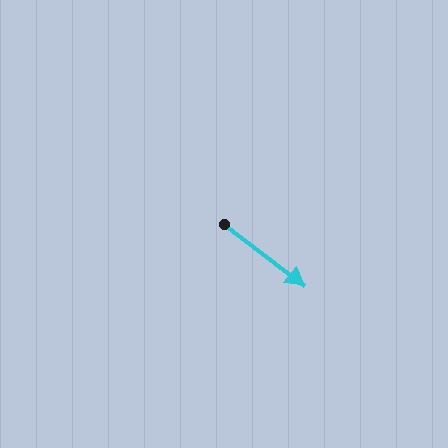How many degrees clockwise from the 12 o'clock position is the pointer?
Approximately 127 degrees.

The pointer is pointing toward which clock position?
Roughly 4 o'clock.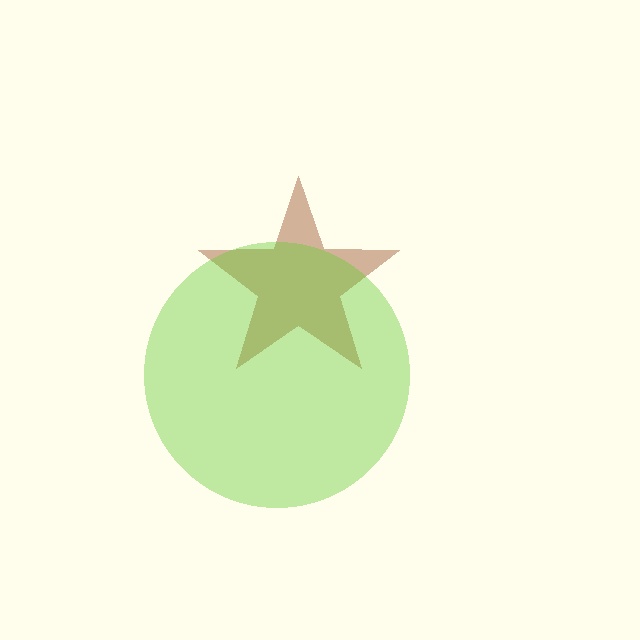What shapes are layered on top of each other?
The layered shapes are: a brown star, a lime circle.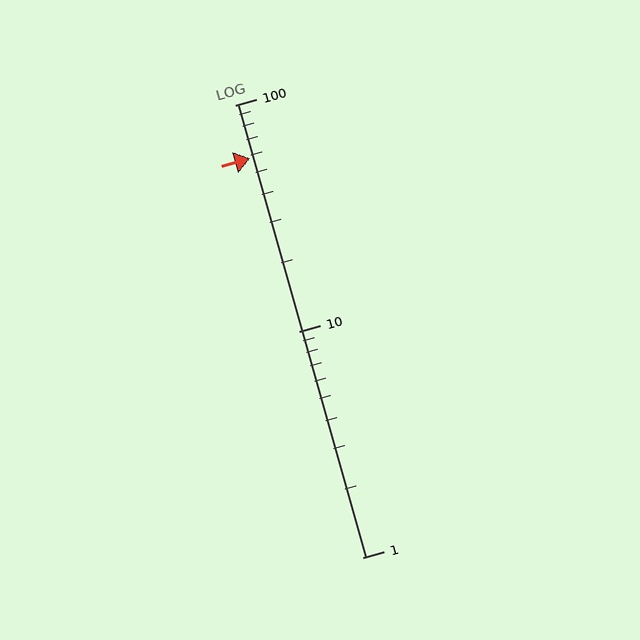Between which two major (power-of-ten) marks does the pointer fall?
The pointer is between 10 and 100.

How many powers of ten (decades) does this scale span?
The scale spans 2 decades, from 1 to 100.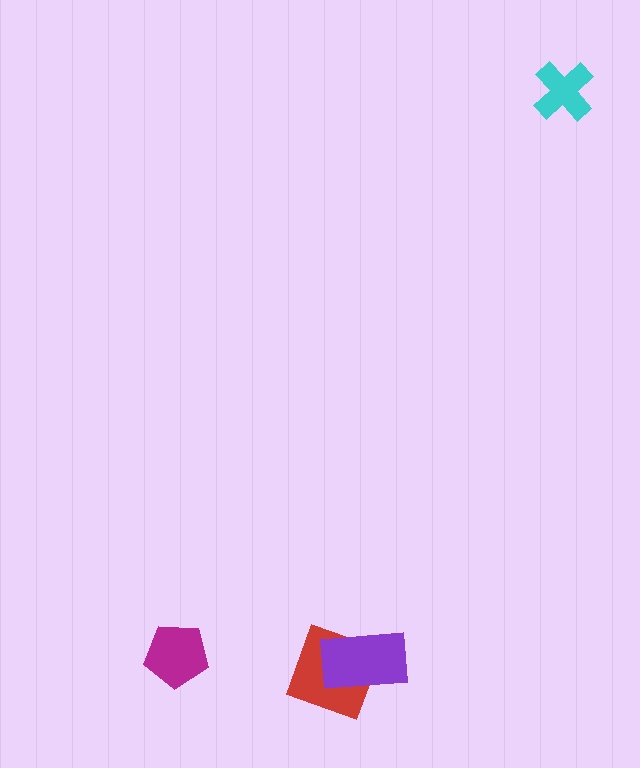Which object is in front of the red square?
The purple rectangle is in front of the red square.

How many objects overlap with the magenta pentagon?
0 objects overlap with the magenta pentagon.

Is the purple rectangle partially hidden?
No, no other shape covers it.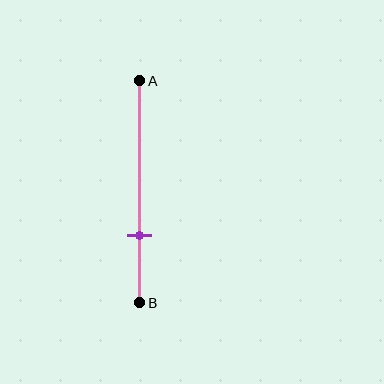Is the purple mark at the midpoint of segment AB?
No, the mark is at about 70% from A, not at the 50% midpoint.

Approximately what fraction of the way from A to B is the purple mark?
The purple mark is approximately 70% of the way from A to B.